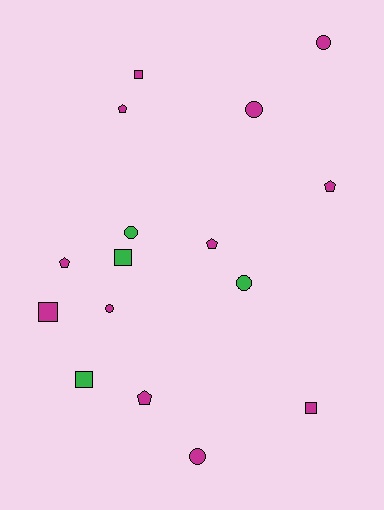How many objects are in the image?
There are 16 objects.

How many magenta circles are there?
There are 4 magenta circles.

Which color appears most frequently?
Magenta, with 12 objects.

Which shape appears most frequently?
Circle, with 6 objects.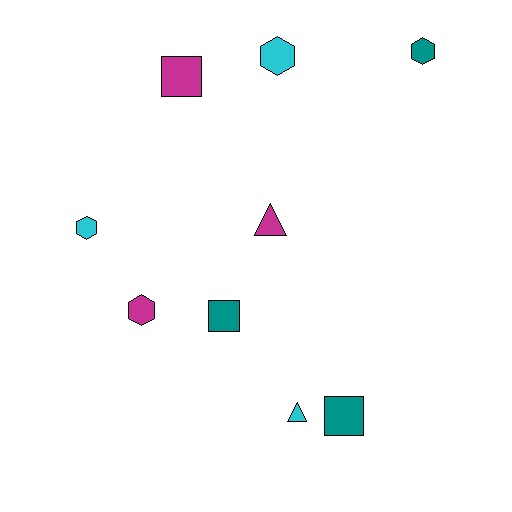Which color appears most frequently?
Magenta, with 3 objects.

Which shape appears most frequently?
Hexagon, with 4 objects.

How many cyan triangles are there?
There is 1 cyan triangle.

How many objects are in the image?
There are 9 objects.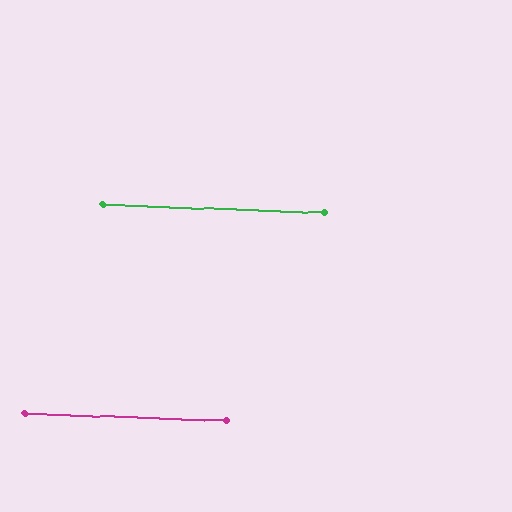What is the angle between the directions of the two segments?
Approximately 0 degrees.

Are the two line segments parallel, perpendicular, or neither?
Parallel — their directions differ by only 0.1°.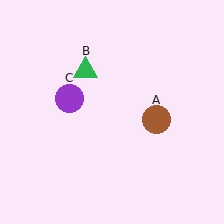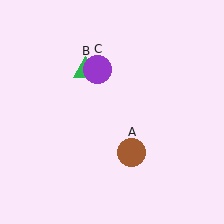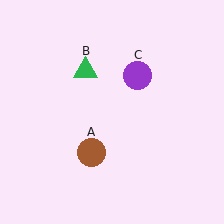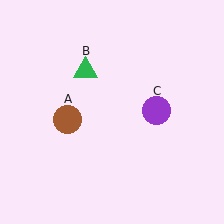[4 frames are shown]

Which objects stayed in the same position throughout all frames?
Green triangle (object B) remained stationary.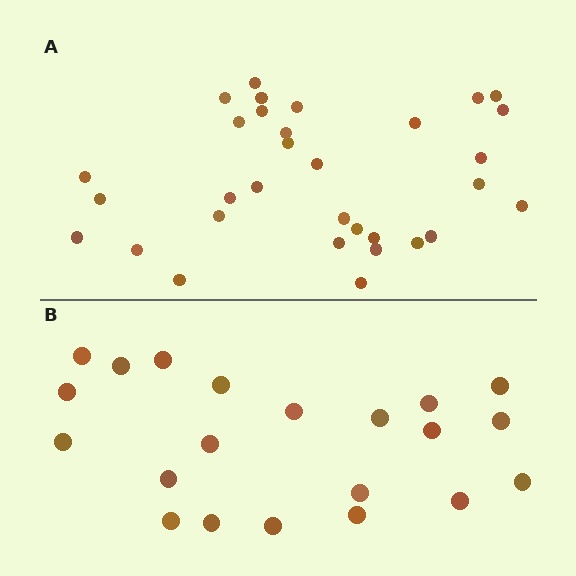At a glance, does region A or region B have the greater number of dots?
Region A (the top region) has more dots.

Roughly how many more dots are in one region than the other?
Region A has roughly 12 or so more dots than region B.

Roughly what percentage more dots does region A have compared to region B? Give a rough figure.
About 50% more.